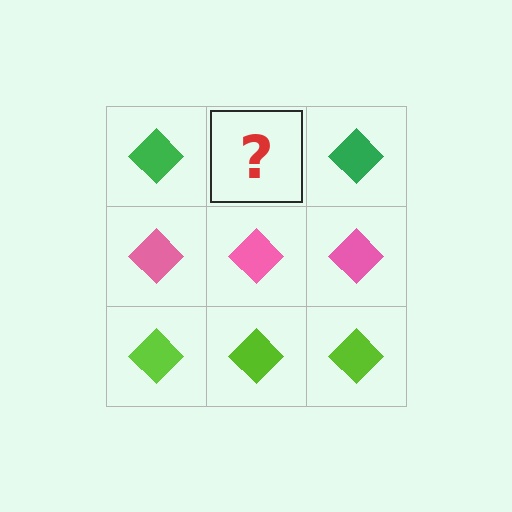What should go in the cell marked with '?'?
The missing cell should contain a green diamond.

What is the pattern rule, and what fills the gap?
The rule is that each row has a consistent color. The gap should be filled with a green diamond.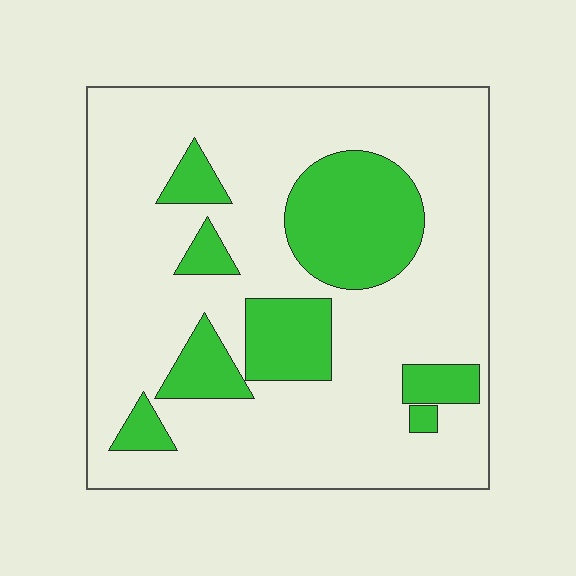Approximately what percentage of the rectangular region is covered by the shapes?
Approximately 25%.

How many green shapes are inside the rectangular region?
8.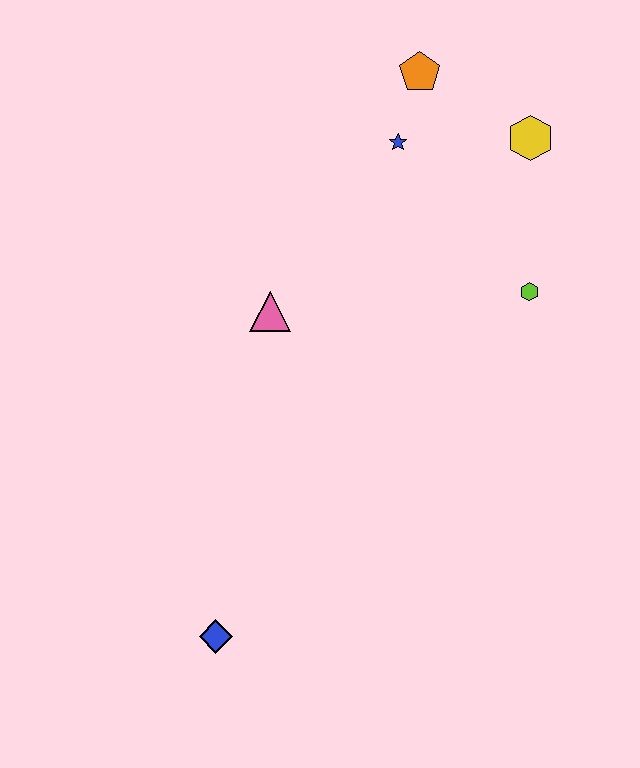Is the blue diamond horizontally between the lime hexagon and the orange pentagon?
No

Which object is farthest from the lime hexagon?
The blue diamond is farthest from the lime hexagon.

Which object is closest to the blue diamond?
The pink triangle is closest to the blue diamond.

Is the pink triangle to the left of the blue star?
Yes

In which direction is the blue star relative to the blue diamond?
The blue star is above the blue diamond.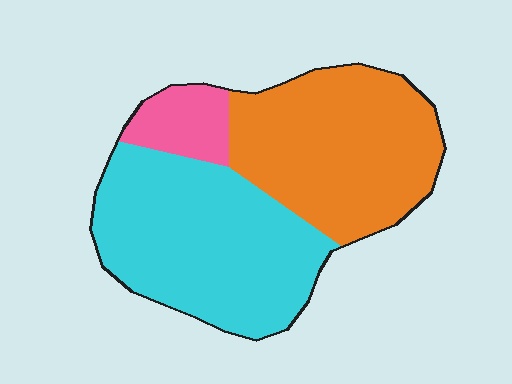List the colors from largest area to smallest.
From largest to smallest: cyan, orange, pink.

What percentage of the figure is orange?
Orange takes up about two fifths (2/5) of the figure.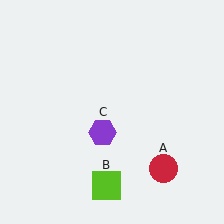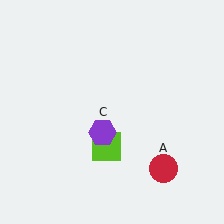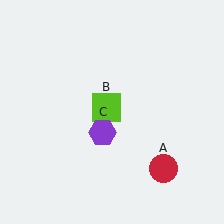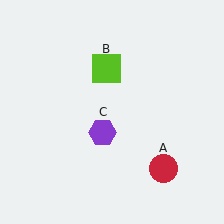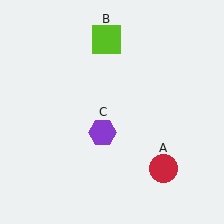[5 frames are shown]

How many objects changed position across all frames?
1 object changed position: lime square (object B).